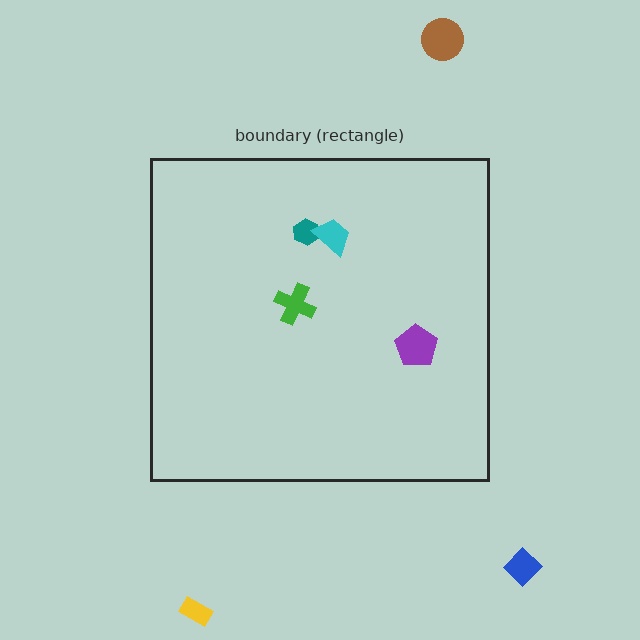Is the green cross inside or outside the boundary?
Inside.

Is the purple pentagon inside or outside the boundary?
Inside.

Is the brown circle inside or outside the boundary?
Outside.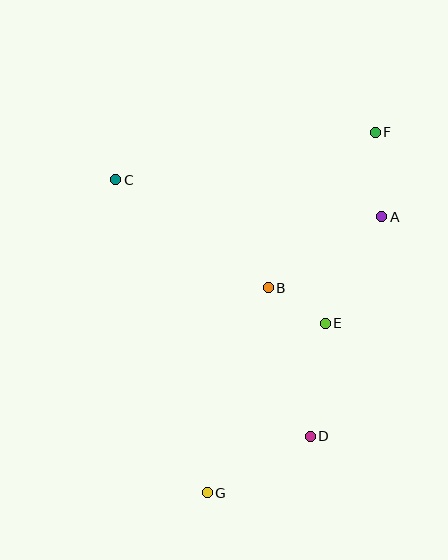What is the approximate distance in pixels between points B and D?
The distance between B and D is approximately 154 pixels.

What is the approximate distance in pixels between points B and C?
The distance between B and C is approximately 187 pixels.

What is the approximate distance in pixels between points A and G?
The distance between A and G is approximately 326 pixels.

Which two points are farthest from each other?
Points F and G are farthest from each other.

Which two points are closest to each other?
Points B and E are closest to each other.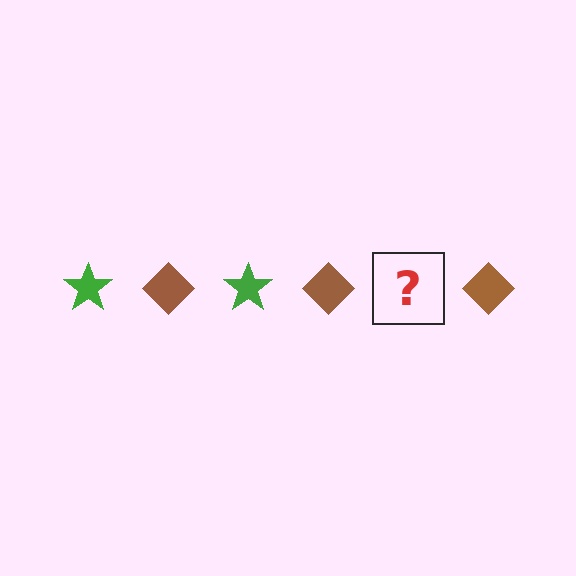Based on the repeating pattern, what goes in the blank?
The blank should be a green star.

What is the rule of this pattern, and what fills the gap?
The rule is that the pattern alternates between green star and brown diamond. The gap should be filled with a green star.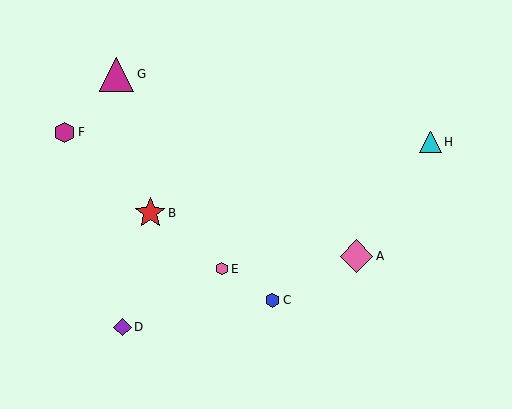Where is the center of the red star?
The center of the red star is at (150, 213).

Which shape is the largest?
The magenta triangle (labeled G) is the largest.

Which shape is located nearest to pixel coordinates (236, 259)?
The pink hexagon (labeled E) at (222, 269) is nearest to that location.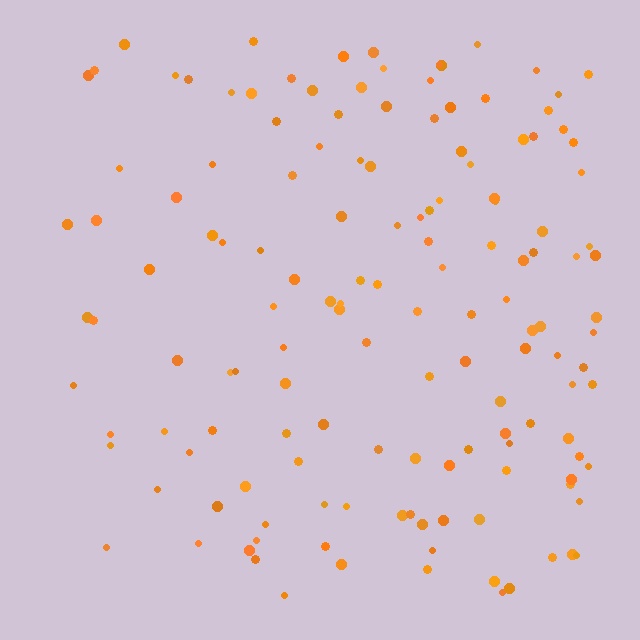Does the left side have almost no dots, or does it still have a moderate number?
Still a moderate number, just noticeably fewer than the right.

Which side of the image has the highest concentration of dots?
The right.